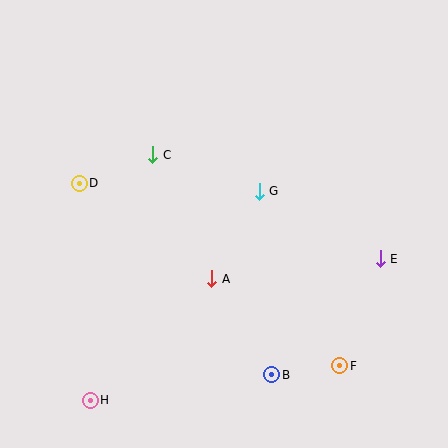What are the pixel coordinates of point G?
Point G is at (259, 191).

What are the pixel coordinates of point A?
Point A is at (212, 279).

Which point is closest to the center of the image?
Point G at (259, 191) is closest to the center.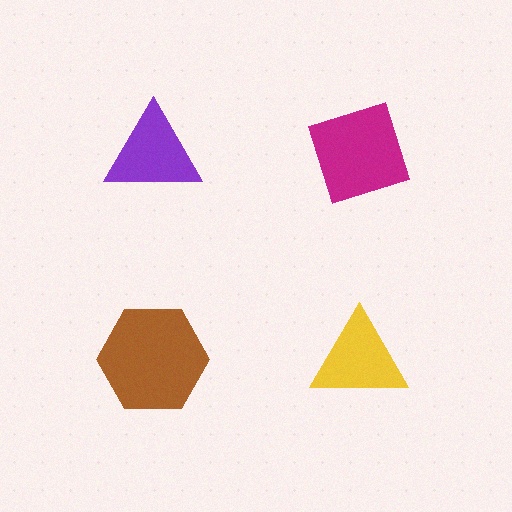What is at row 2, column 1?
A brown hexagon.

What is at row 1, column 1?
A purple triangle.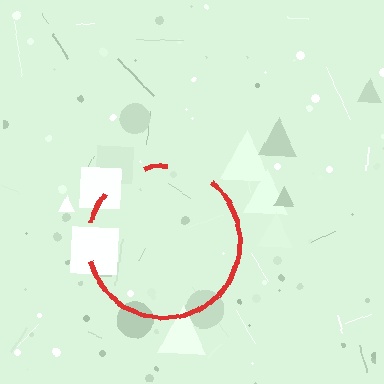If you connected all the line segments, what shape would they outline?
They would outline a circle.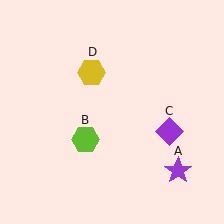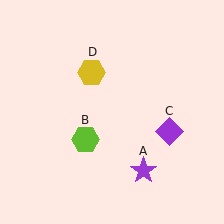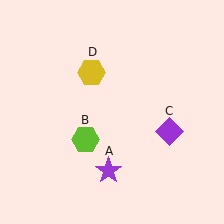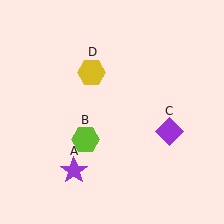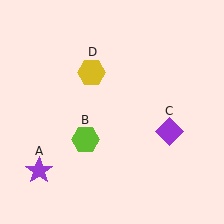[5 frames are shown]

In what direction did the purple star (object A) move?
The purple star (object A) moved left.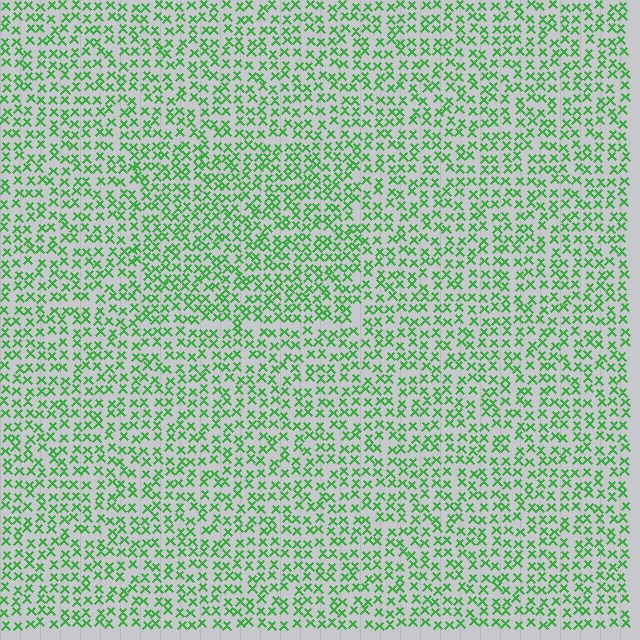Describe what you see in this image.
The image contains small green elements arranged at two different densities. A rectangle-shaped region is visible where the elements are more densely packed than the surrounding area.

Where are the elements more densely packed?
The elements are more densely packed inside the rectangle boundary.